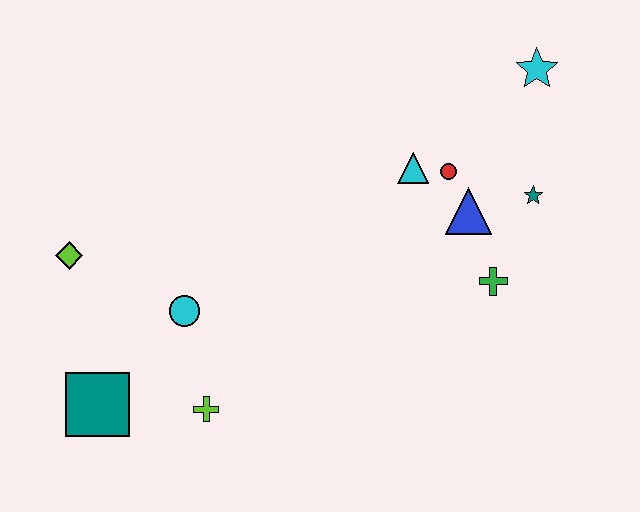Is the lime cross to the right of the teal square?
Yes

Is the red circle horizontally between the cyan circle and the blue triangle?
Yes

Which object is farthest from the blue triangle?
The teal square is farthest from the blue triangle.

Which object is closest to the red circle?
The cyan triangle is closest to the red circle.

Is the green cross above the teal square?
Yes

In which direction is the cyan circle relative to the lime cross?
The cyan circle is above the lime cross.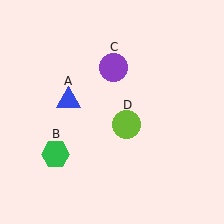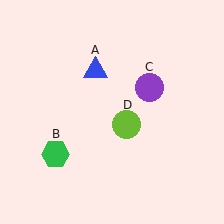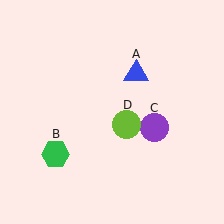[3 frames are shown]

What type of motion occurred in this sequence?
The blue triangle (object A), purple circle (object C) rotated clockwise around the center of the scene.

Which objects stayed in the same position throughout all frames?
Green hexagon (object B) and lime circle (object D) remained stationary.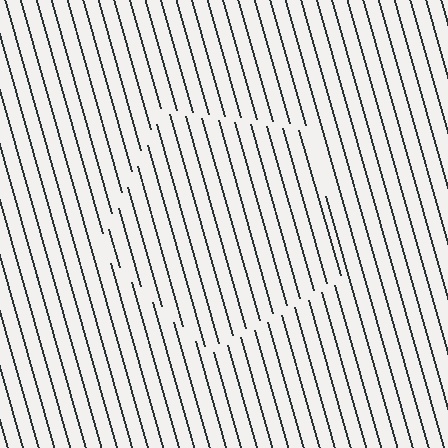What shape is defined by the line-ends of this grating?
An illusory pentagon. The interior of the shape contains the same grating, shifted by half a period — the contour is defined by the phase discontinuity where line-ends from the inner and outer gratings abut.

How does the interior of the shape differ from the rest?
The interior of the shape contains the same grating, shifted by half a period — the contour is defined by the phase discontinuity where line-ends from the inner and outer gratings abut.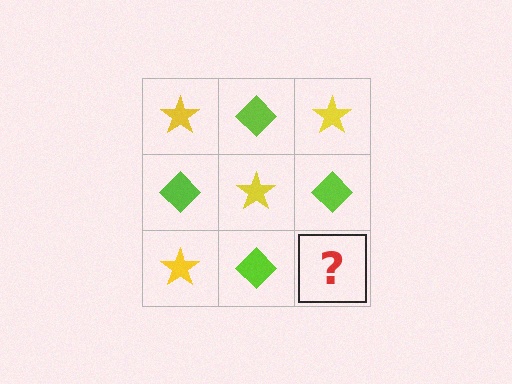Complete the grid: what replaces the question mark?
The question mark should be replaced with a yellow star.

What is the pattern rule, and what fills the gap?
The rule is that it alternates yellow star and lime diamond in a checkerboard pattern. The gap should be filled with a yellow star.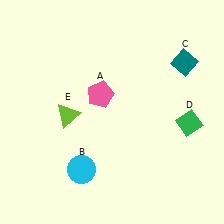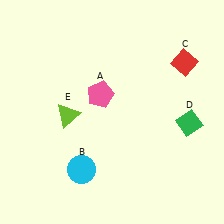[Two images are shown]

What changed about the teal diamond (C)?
In Image 1, C is teal. In Image 2, it changed to red.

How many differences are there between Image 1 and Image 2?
There is 1 difference between the two images.